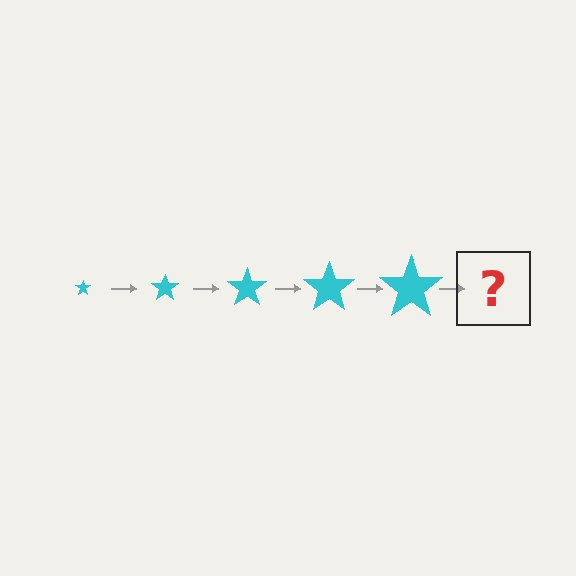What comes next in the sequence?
The next element should be a cyan star, larger than the previous one.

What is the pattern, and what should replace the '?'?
The pattern is that the star gets progressively larger each step. The '?' should be a cyan star, larger than the previous one.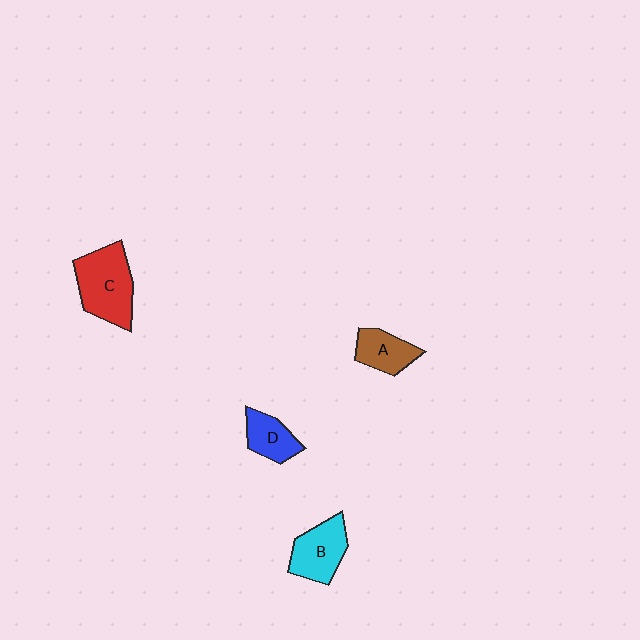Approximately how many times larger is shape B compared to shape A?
Approximately 1.3 times.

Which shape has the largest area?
Shape C (red).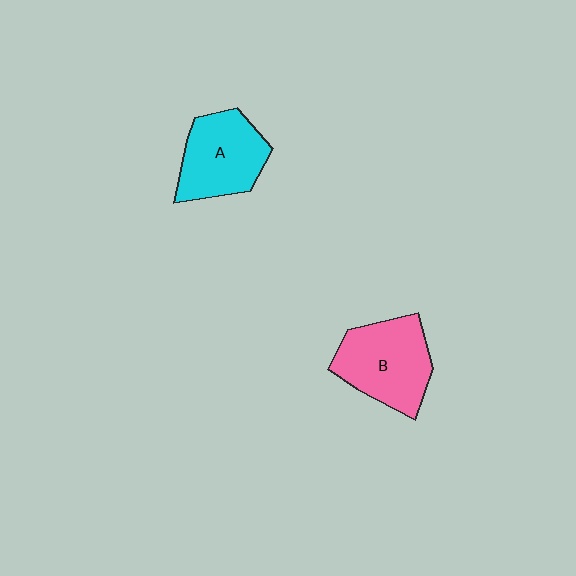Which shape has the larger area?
Shape B (pink).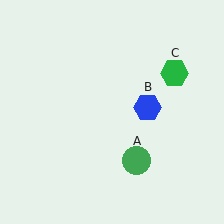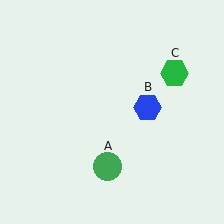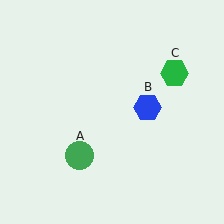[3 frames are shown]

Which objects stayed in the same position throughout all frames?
Blue hexagon (object B) and green hexagon (object C) remained stationary.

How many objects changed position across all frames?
1 object changed position: green circle (object A).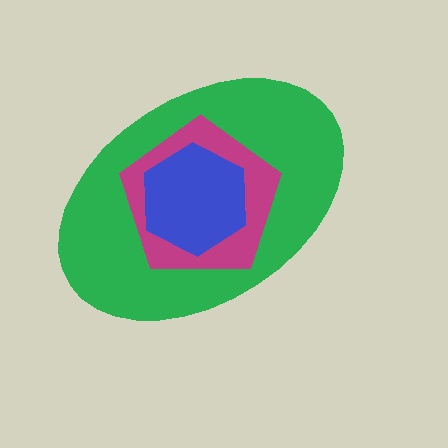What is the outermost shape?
The green ellipse.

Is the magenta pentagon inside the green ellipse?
Yes.